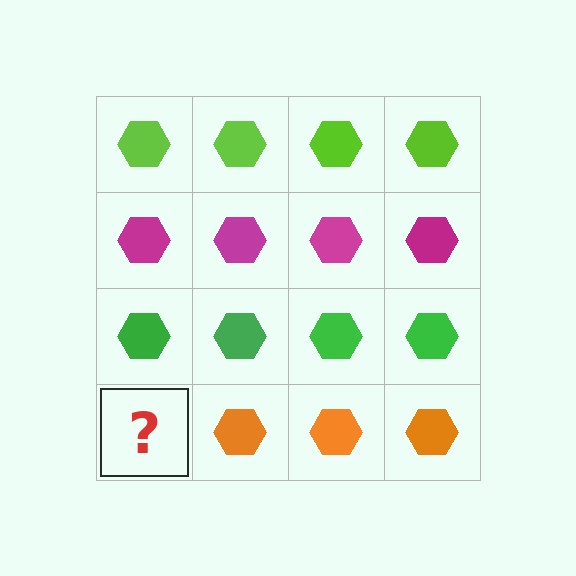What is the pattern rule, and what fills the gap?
The rule is that each row has a consistent color. The gap should be filled with an orange hexagon.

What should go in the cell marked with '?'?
The missing cell should contain an orange hexagon.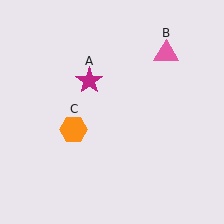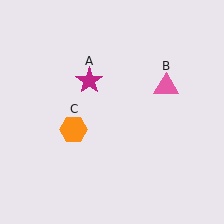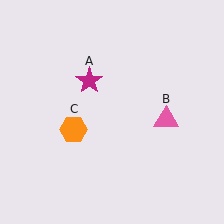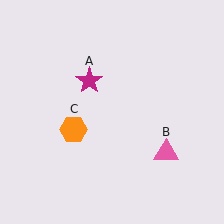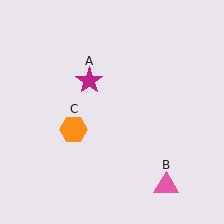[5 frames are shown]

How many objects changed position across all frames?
1 object changed position: pink triangle (object B).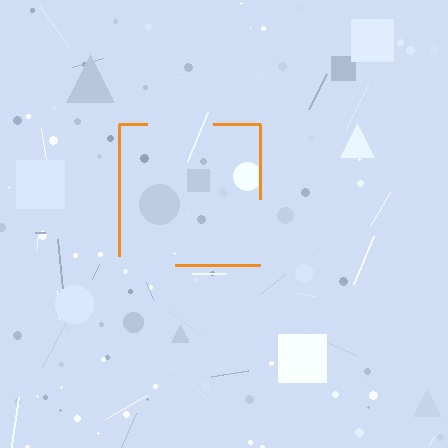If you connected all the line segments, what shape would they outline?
They would outline a square.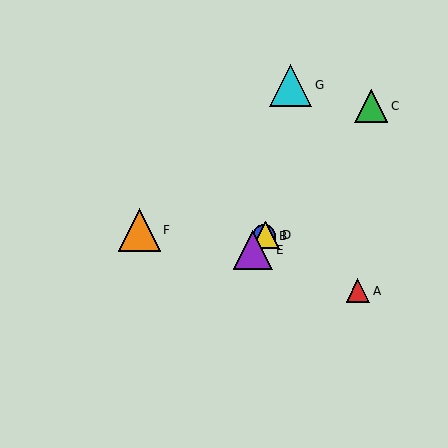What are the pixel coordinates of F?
Object F is at (139, 230).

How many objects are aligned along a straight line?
4 objects (B, C, D, E) are aligned along a straight line.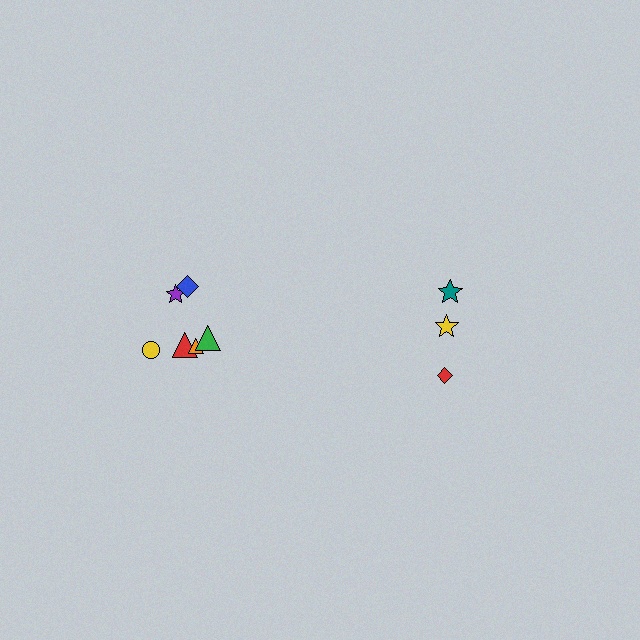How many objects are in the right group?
There are 3 objects.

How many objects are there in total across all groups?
There are 9 objects.